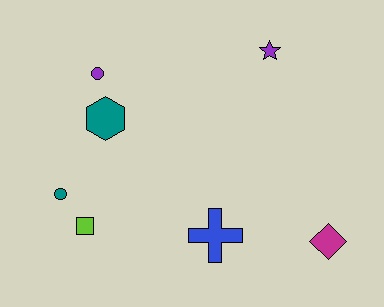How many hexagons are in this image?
There is 1 hexagon.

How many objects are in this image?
There are 7 objects.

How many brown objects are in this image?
There are no brown objects.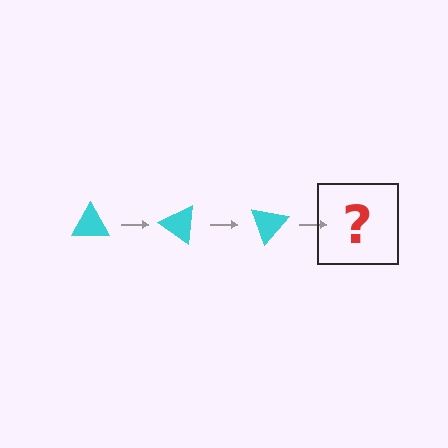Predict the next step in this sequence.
The next step is a cyan triangle rotated 105 degrees.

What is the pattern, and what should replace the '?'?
The pattern is that the triangle rotates 35 degrees each step. The '?' should be a cyan triangle rotated 105 degrees.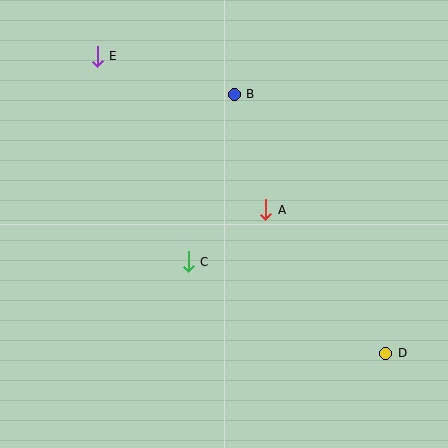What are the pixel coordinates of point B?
Point B is at (234, 94).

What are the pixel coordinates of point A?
Point A is at (266, 210).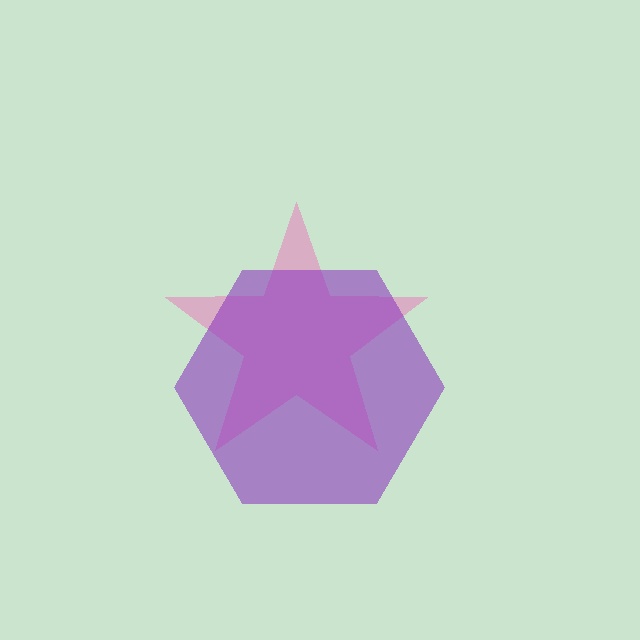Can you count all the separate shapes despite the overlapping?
Yes, there are 2 separate shapes.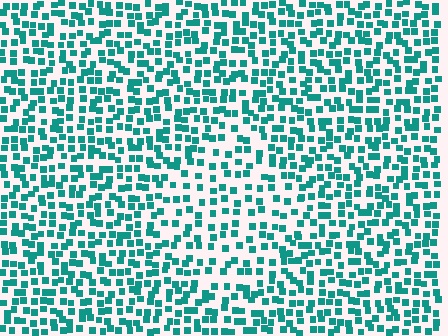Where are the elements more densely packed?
The elements are more densely packed outside the diamond boundary.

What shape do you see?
I see a diamond.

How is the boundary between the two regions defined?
The boundary is defined by a change in element density (approximately 1.6x ratio). All elements are the same color, size, and shape.